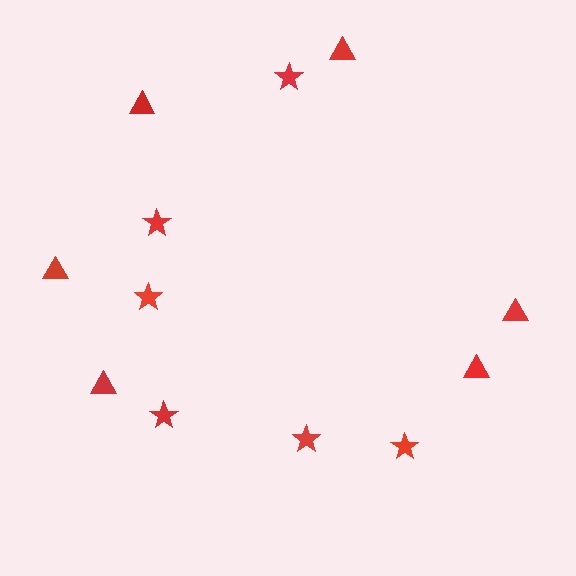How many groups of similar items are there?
There are 2 groups: one group of triangles (6) and one group of stars (6).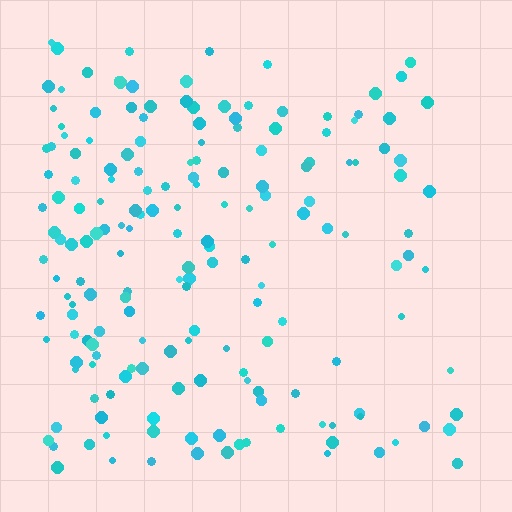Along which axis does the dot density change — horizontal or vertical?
Horizontal.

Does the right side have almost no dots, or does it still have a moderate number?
Still a moderate number, just noticeably fewer than the left.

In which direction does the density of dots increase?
From right to left, with the left side densest.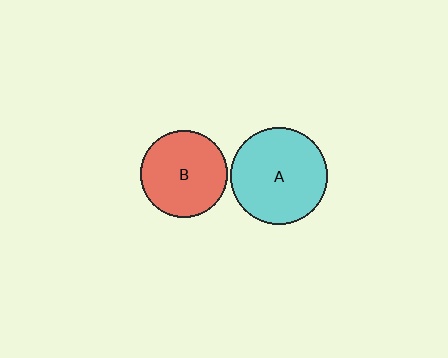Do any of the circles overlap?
No, none of the circles overlap.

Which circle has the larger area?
Circle A (cyan).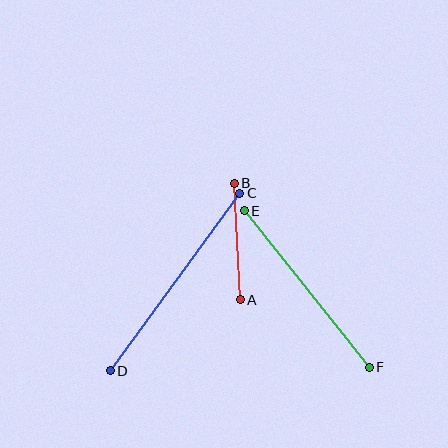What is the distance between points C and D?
The distance is approximately 220 pixels.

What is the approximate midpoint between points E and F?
The midpoint is at approximately (307, 289) pixels.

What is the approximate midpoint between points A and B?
The midpoint is at approximately (237, 241) pixels.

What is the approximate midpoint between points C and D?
The midpoint is at approximately (175, 282) pixels.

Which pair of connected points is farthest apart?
Points C and D are farthest apart.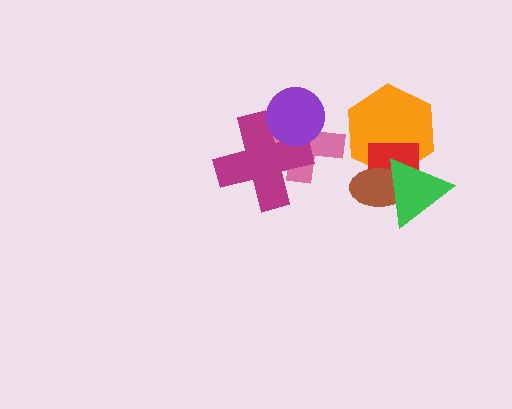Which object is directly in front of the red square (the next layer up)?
The brown ellipse is directly in front of the red square.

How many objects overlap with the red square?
3 objects overlap with the red square.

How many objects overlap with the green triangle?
3 objects overlap with the green triangle.